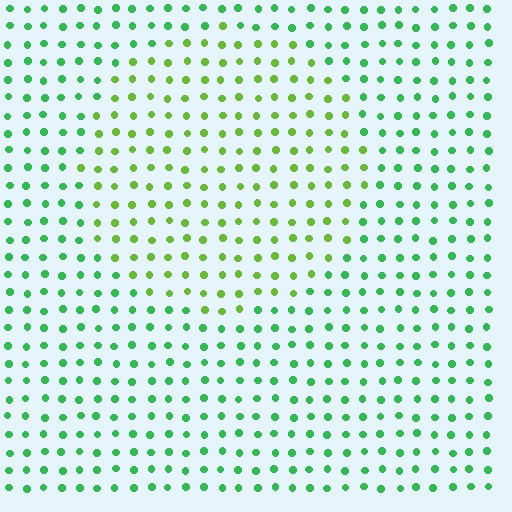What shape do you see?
I see a circle.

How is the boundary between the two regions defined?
The boundary is defined purely by a slight shift in hue (about 37 degrees). Spacing, size, and orientation are identical on both sides.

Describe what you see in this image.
The image is filled with small green elements in a uniform arrangement. A circle-shaped region is visible where the elements are tinted to a slightly different hue, forming a subtle color boundary.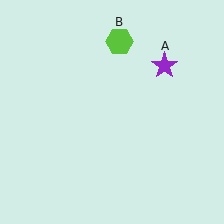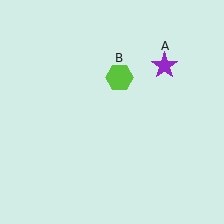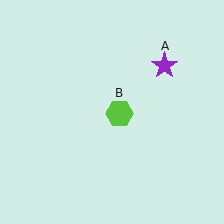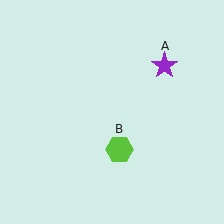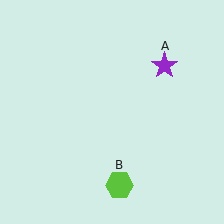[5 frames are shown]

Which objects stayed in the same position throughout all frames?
Purple star (object A) remained stationary.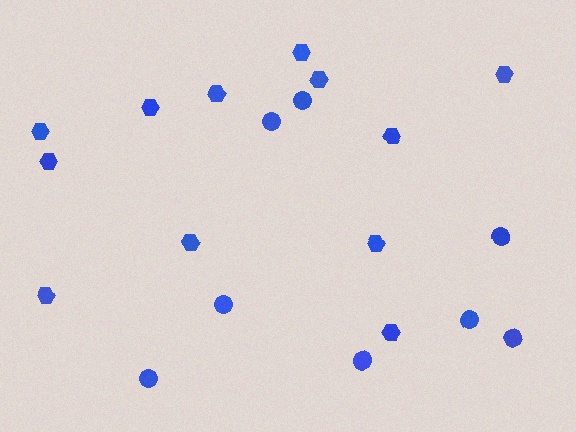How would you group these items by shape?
There are 2 groups: one group of hexagons (12) and one group of circles (8).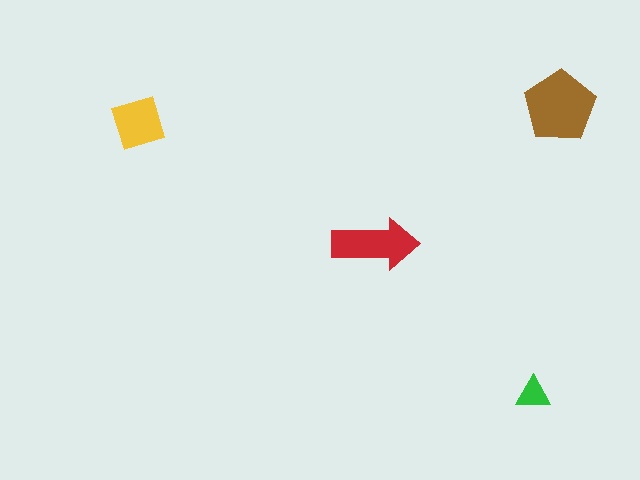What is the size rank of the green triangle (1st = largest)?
4th.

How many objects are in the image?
There are 4 objects in the image.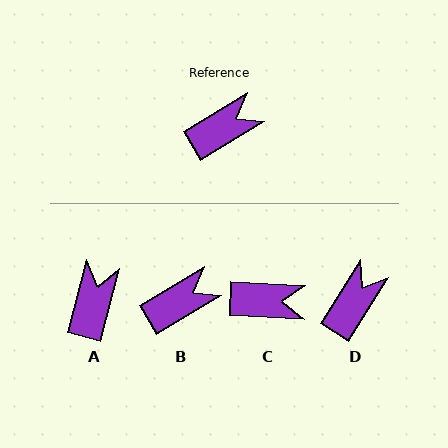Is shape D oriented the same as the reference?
No, it is off by about 27 degrees.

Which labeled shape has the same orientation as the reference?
B.